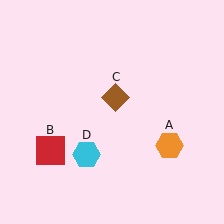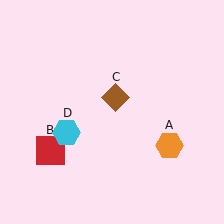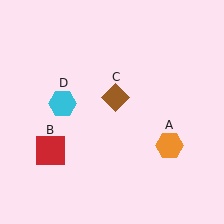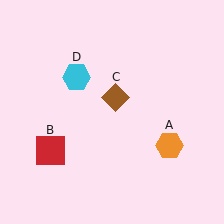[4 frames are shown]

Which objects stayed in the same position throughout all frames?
Orange hexagon (object A) and red square (object B) and brown diamond (object C) remained stationary.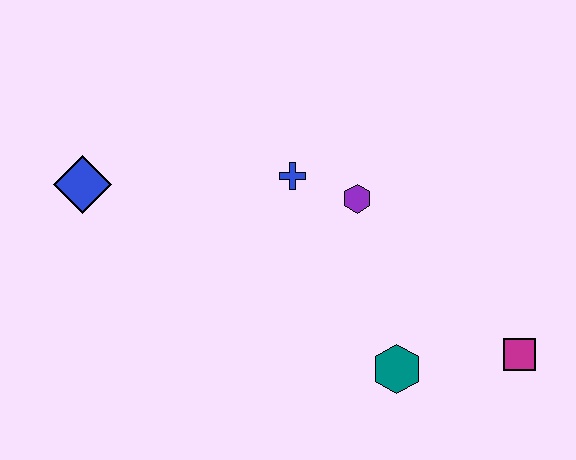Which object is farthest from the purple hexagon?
The blue diamond is farthest from the purple hexagon.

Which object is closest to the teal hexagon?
The magenta square is closest to the teal hexagon.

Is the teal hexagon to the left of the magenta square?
Yes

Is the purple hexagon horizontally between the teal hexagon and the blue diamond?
Yes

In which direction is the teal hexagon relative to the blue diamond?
The teal hexagon is to the right of the blue diamond.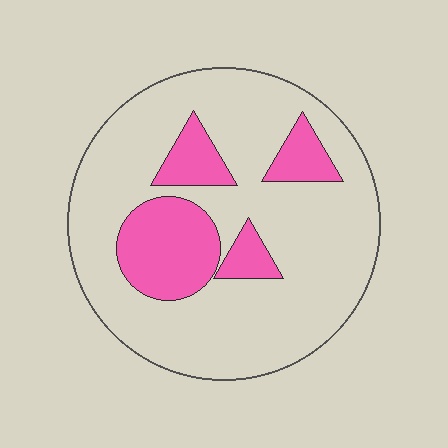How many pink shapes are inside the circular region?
4.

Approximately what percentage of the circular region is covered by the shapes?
Approximately 20%.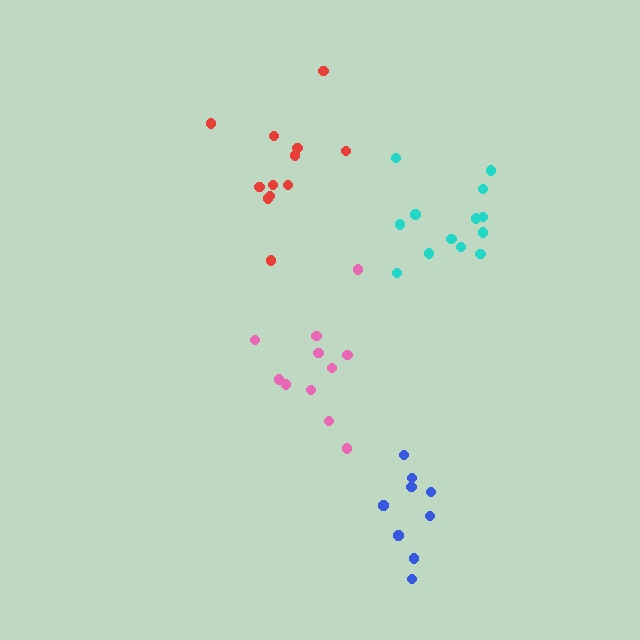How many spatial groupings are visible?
There are 4 spatial groupings.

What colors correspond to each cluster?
The clusters are colored: cyan, pink, blue, red.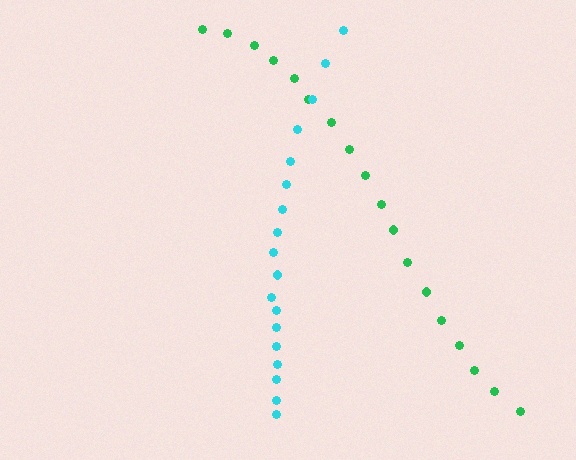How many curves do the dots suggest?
There are 2 distinct paths.